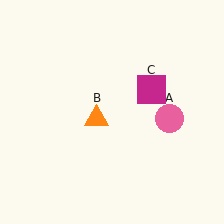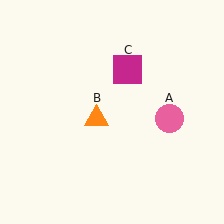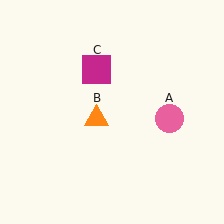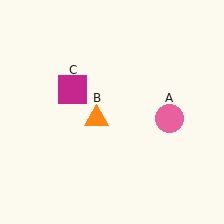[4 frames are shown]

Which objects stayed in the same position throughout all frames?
Pink circle (object A) and orange triangle (object B) remained stationary.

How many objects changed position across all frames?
1 object changed position: magenta square (object C).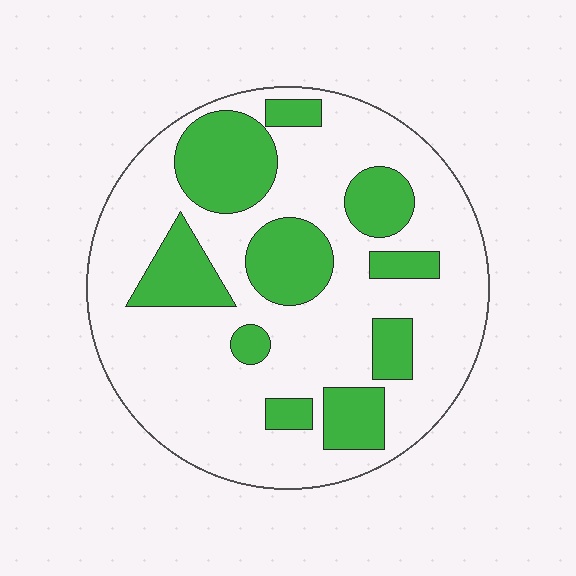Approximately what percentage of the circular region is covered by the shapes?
Approximately 30%.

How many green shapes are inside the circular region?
10.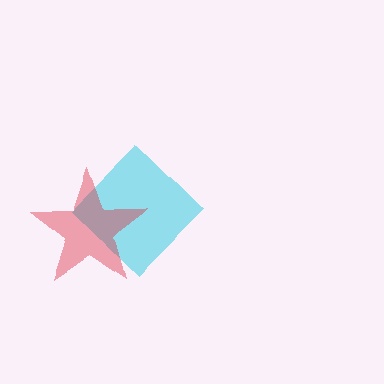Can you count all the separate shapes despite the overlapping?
Yes, there are 2 separate shapes.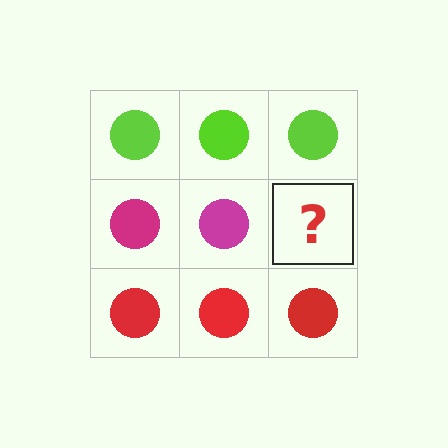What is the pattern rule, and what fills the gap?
The rule is that each row has a consistent color. The gap should be filled with a magenta circle.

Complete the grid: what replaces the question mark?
The question mark should be replaced with a magenta circle.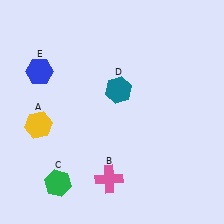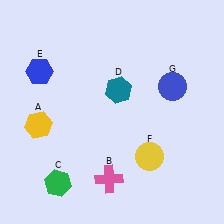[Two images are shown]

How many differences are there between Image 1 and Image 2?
There are 2 differences between the two images.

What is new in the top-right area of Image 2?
A blue circle (G) was added in the top-right area of Image 2.